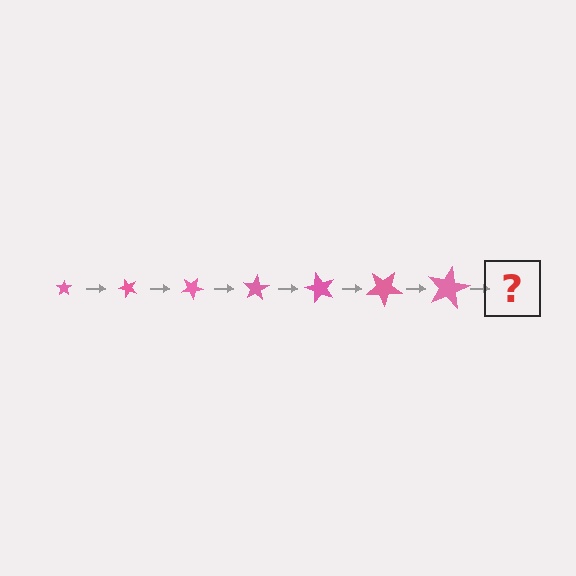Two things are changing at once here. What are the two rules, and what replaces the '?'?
The two rules are that the star grows larger each step and it rotates 50 degrees each step. The '?' should be a star, larger than the previous one and rotated 350 degrees from the start.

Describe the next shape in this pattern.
It should be a star, larger than the previous one and rotated 350 degrees from the start.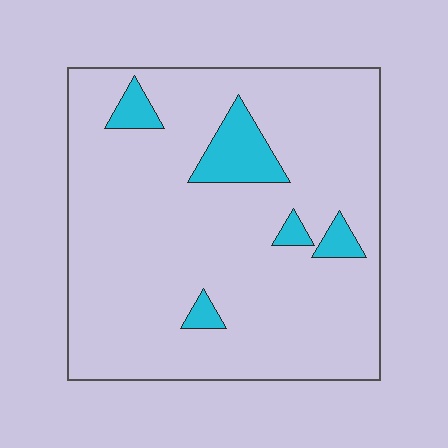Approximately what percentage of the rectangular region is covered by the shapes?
Approximately 10%.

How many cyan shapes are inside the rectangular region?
5.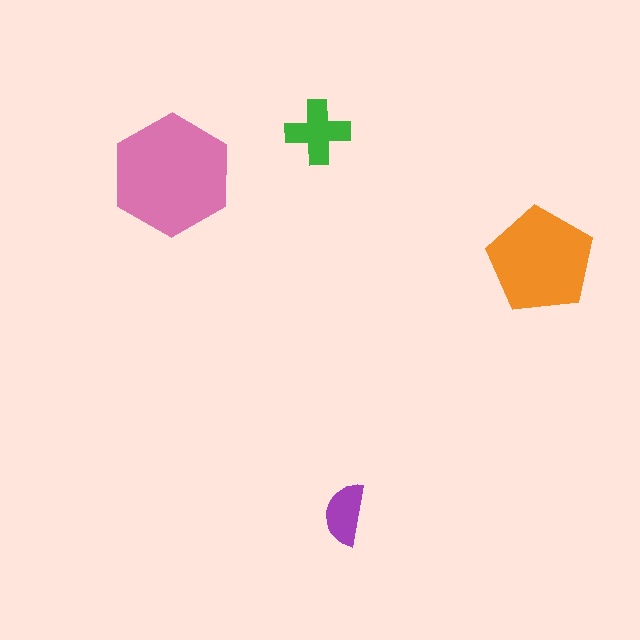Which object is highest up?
The green cross is topmost.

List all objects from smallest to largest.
The purple semicircle, the green cross, the orange pentagon, the pink hexagon.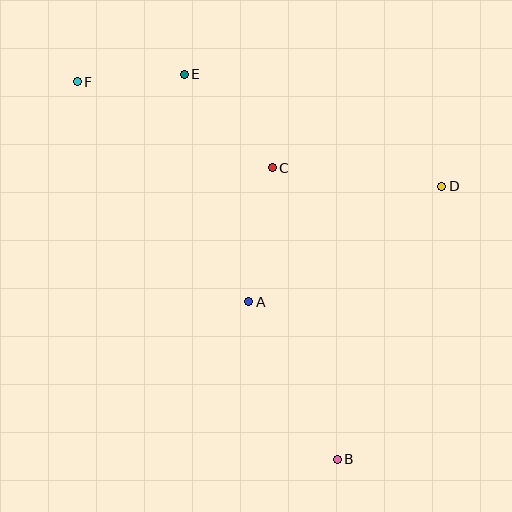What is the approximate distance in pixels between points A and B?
The distance between A and B is approximately 181 pixels.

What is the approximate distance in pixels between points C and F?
The distance between C and F is approximately 213 pixels.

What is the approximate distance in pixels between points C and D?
The distance between C and D is approximately 171 pixels.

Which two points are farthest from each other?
Points B and F are farthest from each other.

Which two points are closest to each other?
Points E and F are closest to each other.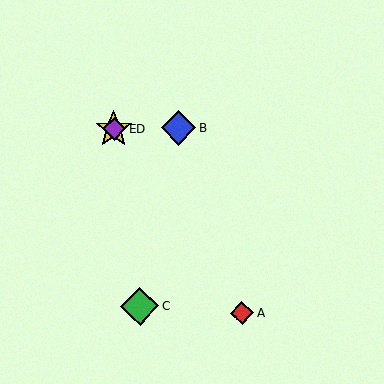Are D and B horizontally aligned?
Yes, both are at y≈129.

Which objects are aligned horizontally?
Objects B, D, E are aligned horizontally.